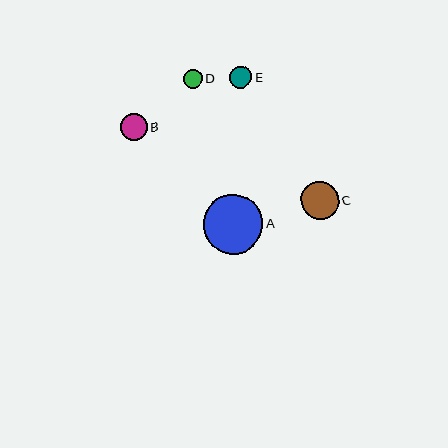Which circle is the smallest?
Circle D is the smallest with a size of approximately 18 pixels.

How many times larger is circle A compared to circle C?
Circle A is approximately 1.6 times the size of circle C.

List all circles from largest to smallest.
From largest to smallest: A, C, B, E, D.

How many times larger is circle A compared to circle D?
Circle A is approximately 3.3 times the size of circle D.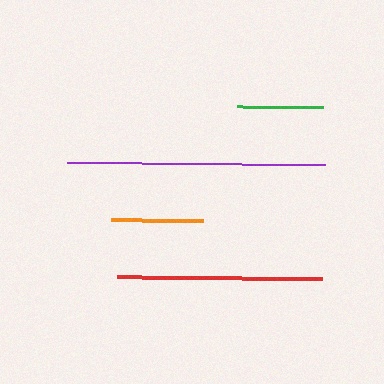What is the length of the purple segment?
The purple segment is approximately 258 pixels long.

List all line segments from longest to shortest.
From longest to shortest: purple, red, orange, green.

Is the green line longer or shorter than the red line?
The red line is longer than the green line.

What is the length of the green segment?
The green segment is approximately 86 pixels long.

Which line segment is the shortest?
The green line is the shortest at approximately 86 pixels.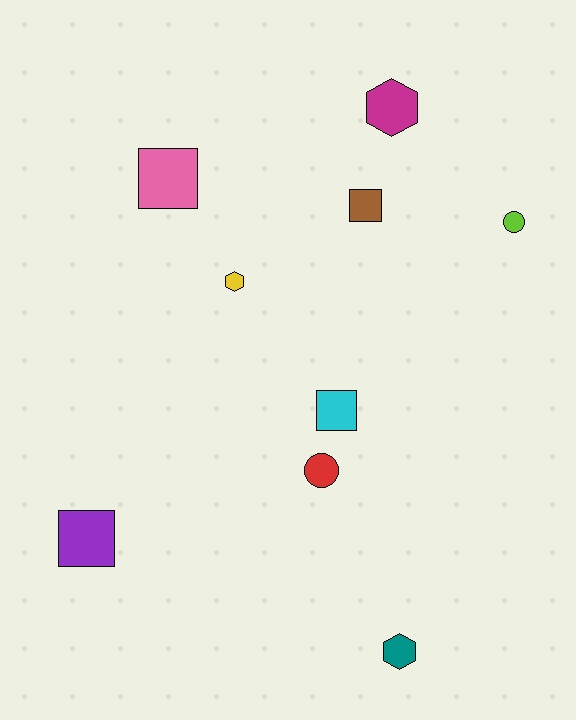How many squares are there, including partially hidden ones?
There are 4 squares.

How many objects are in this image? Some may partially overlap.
There are 9 objects.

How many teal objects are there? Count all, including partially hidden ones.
There is 1 teal object.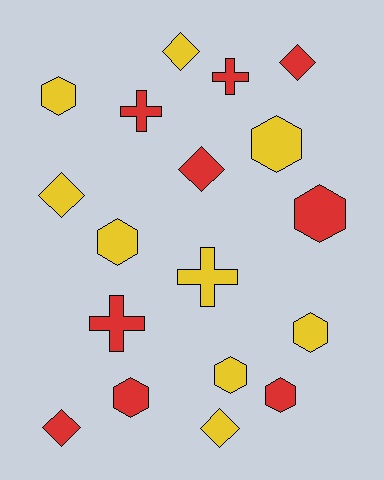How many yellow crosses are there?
There is 1 yellow cross.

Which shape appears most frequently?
Hexagon, with 8 objects.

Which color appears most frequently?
Yellow, with 9 objects.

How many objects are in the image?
There are 18 objects.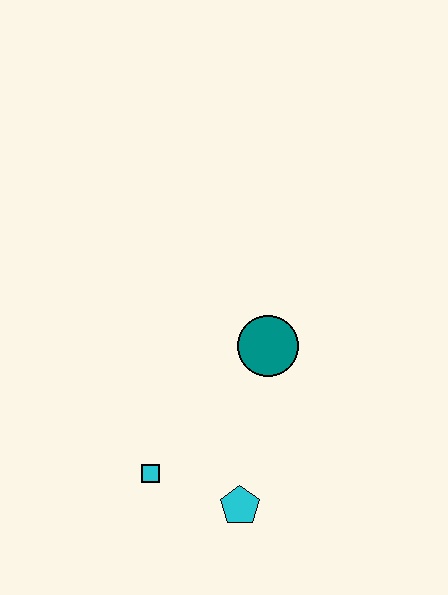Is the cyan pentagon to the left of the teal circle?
Yes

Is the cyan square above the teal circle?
No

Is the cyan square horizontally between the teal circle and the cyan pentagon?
No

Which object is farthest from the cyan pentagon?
The teal circle is farthest from the cyan pentagon.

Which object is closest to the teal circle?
The cyan pentagon is closest to the teal circle.